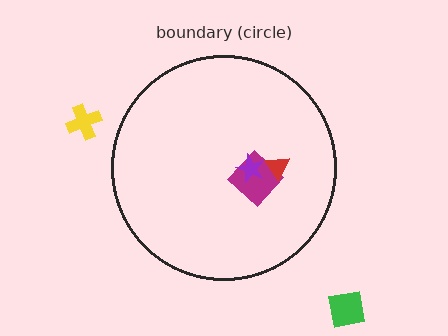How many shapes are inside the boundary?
3 inside, 2 outside.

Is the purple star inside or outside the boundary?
Inside.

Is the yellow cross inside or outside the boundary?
Outside.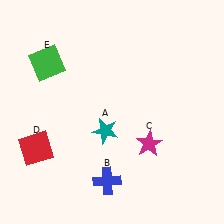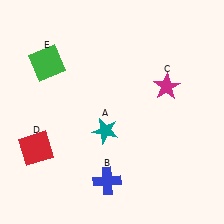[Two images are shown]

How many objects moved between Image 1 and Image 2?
1 object moved between the two images.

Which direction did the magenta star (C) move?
The magenta star (C) moved up.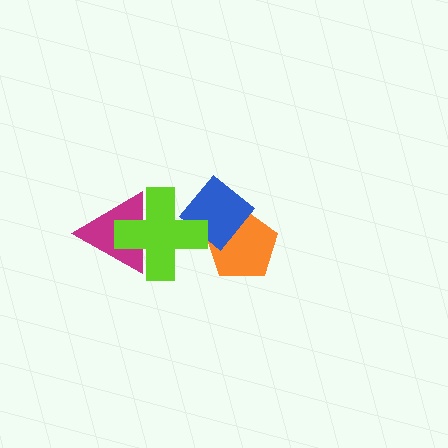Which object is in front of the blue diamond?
The lime cross is in front of the blue diamond.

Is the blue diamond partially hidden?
Yes, it is partially covered by another shape.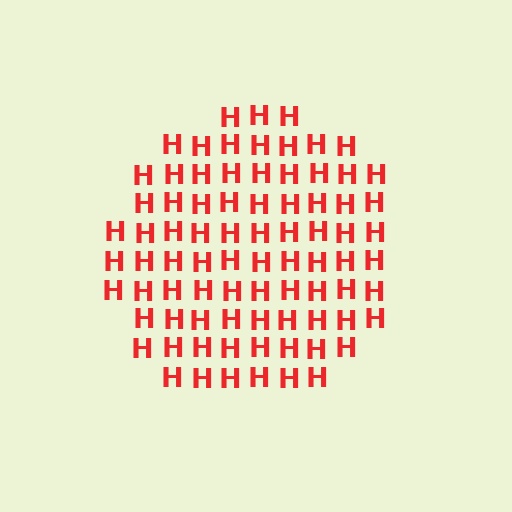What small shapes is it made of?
It is made of small letter H's.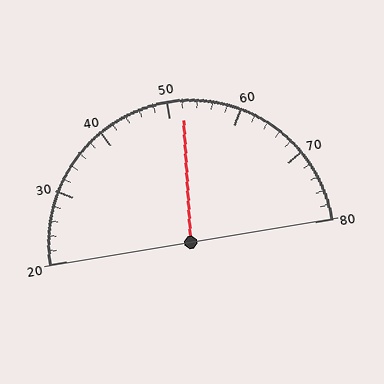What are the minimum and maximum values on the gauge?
The gauge ranges from 20 to 80.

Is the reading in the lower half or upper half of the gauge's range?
The reading is in the upper half of the range (20 to 80).